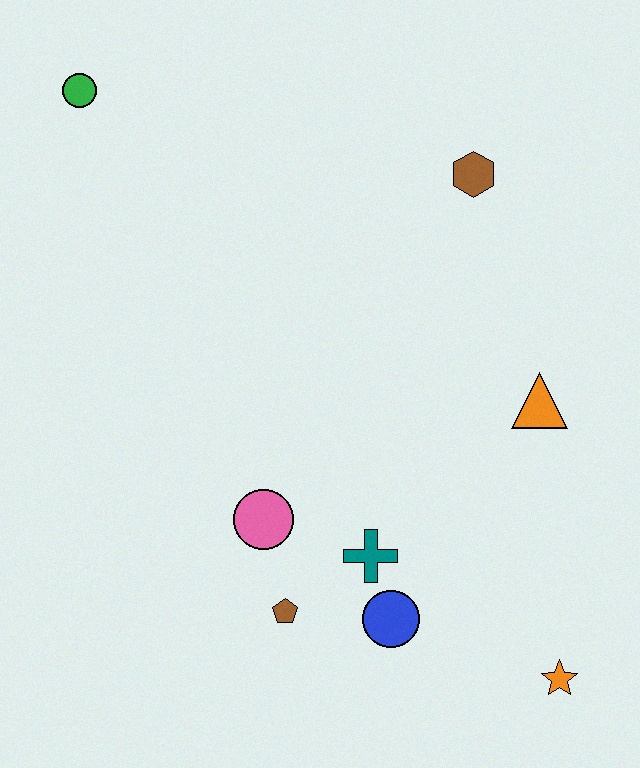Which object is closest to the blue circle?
The teal cross is closest to the blue circle.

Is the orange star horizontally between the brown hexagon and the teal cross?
No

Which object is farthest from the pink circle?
The green circle is farthest from the pink circle.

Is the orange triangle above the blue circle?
Yes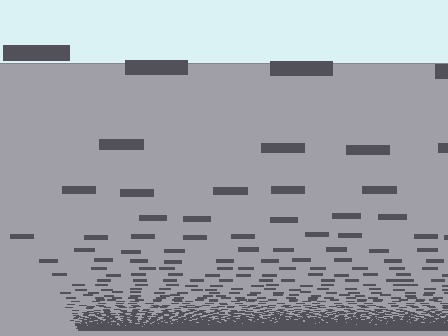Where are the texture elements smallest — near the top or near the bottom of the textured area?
Near the bottom.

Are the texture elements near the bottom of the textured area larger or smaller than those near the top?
Smaller. The gradient is inverted — elements near the bottom are smaller and denser.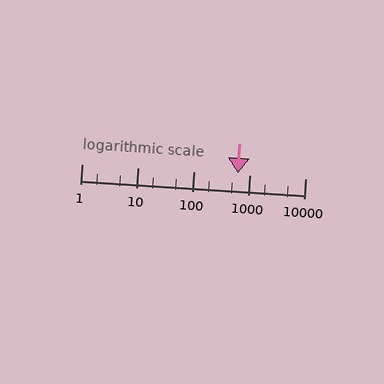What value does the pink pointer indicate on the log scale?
The pointer indicates approximately 620.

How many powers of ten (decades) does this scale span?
The scale spans 4 decades, from 1 to 10000.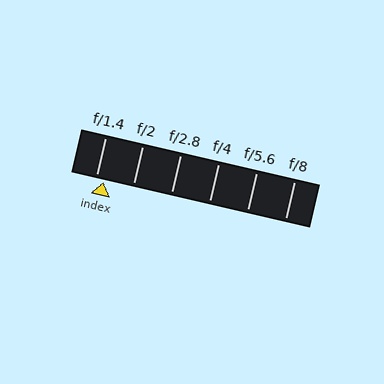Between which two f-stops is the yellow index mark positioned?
The index mark is between f/1.4 and f/2.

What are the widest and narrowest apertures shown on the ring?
The widest aperture shown is f/1.4 and the narrowest is f/8.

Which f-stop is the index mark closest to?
The index mark is closest to f/1.4.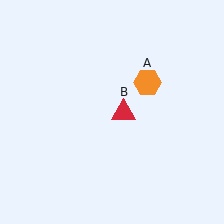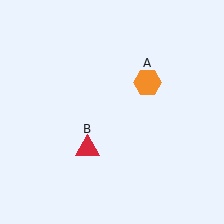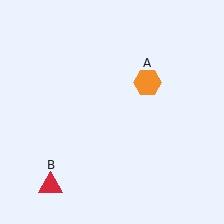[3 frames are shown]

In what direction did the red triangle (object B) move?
The red triangle (object B) moved down and to the left.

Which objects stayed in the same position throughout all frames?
Orange hexagon (object A) remained stationary.